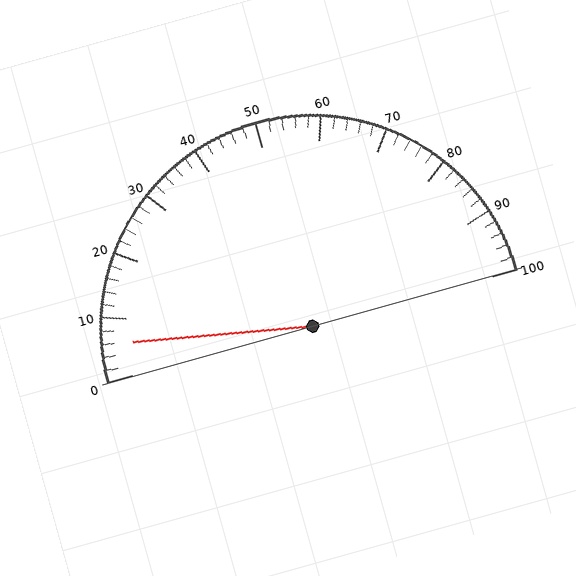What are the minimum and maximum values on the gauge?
The gauge ranges from 0 to 100.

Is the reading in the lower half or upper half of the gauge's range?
The reading is in the lower half of the range (0 to 100).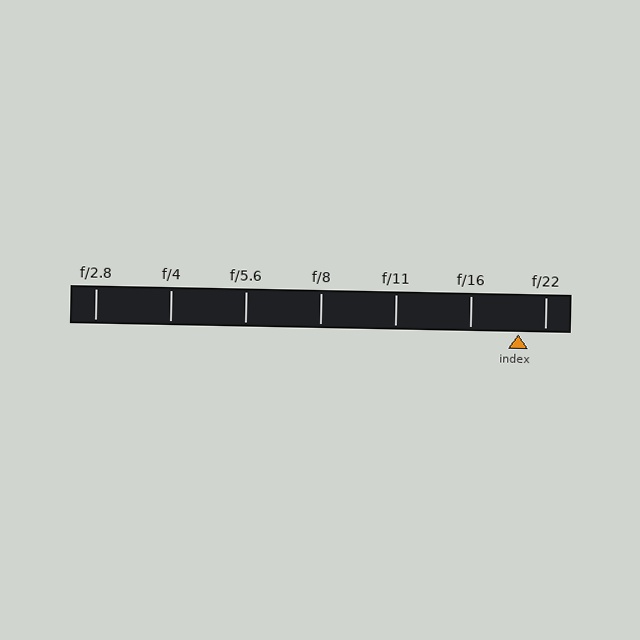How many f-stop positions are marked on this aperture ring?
There are 7 f-stop positions marked.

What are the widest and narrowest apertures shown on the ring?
The widest aperture shown is f/2.8 and the narrowest is f/22.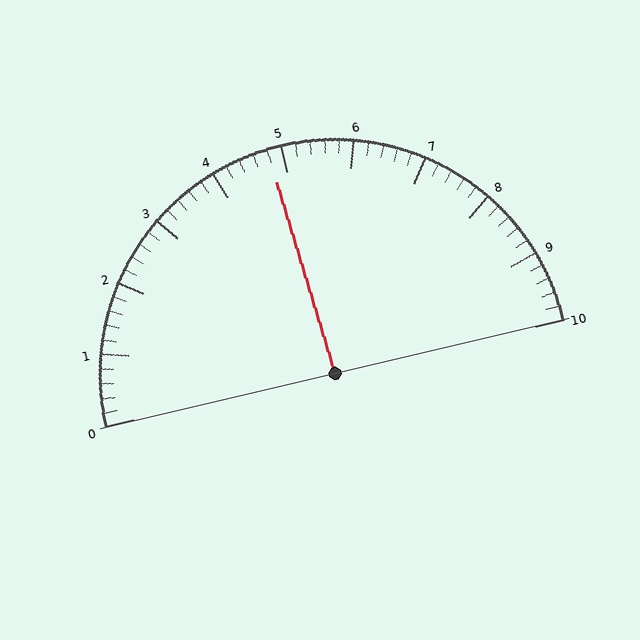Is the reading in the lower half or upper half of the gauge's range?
The reading is in the lower half of the range (0 to 10).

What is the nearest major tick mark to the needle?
The nearest major tick mark is 5.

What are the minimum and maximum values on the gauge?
The gauge ranges from 0 to 10.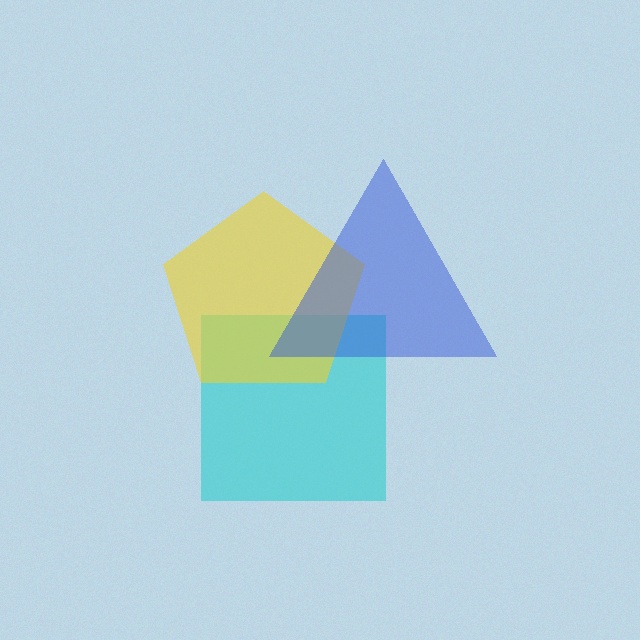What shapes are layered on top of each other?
The layered shapes are: a cyan square, a yellow pentagon, a blue triangle.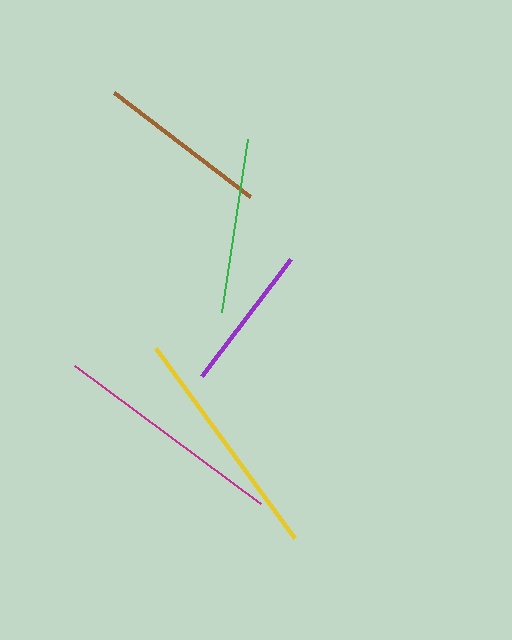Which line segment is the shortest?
The purple line is the shortest at approximately 147 pixels.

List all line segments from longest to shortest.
From longest to shortest: yellow, magenta, green, brown, purple.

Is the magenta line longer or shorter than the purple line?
The magenta line is longer than the purple line.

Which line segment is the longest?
The yellow line is the longest at approximately 235 pixels.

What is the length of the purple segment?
The purple segment is approximately 147 pixels long.